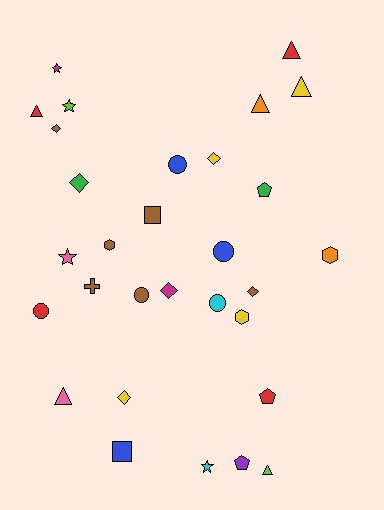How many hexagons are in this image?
There are 3 hexagons.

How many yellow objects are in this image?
There are 4 yellow objects.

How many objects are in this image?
There are 30 objects.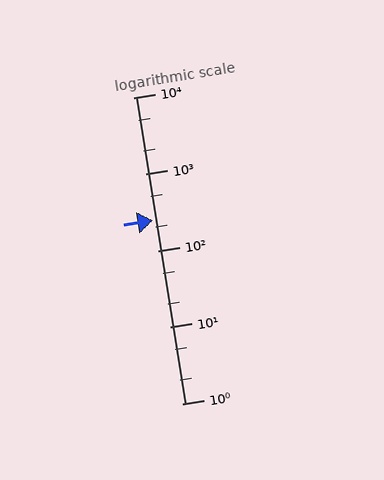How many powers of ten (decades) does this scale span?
The scale spans 4 decades, from 1 to 10000.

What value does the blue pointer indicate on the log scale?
The pointer indicates approximately 250.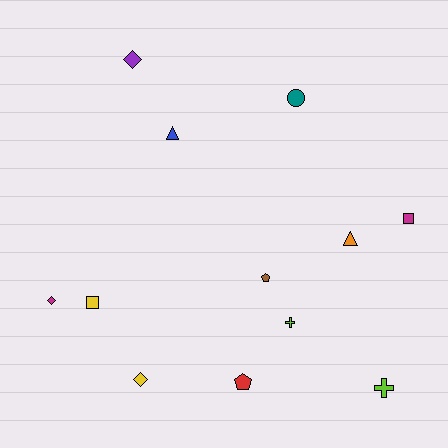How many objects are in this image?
There are 12 objects.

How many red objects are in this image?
There is 1 red object.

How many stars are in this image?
There are no stars.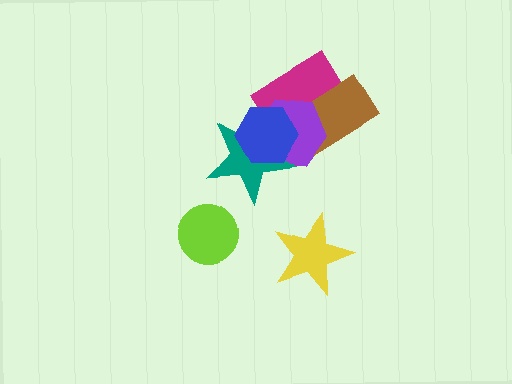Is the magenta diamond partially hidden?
Yes, it is partially covered by another shape.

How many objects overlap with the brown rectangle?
2 objects overlap with the brown rectangle.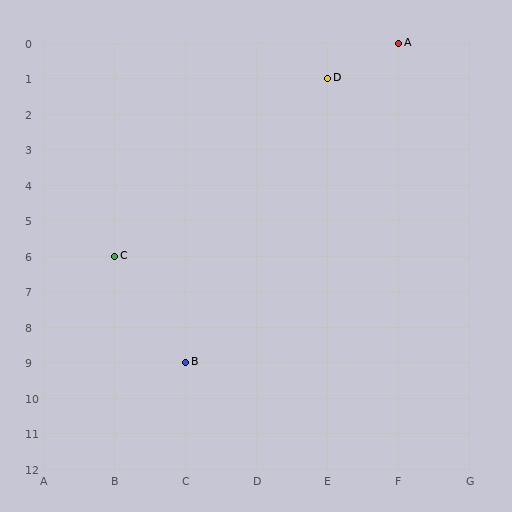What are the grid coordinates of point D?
Point D is at grid coordinates (E, 1).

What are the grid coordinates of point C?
Point C is at grid coordinates (B, 6).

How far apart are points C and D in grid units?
Points C and D are 3 columns and 5 rows apart (about 5.8 grid units diagonally).